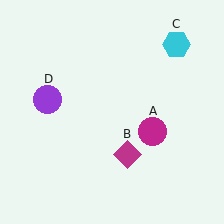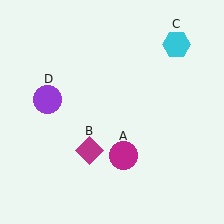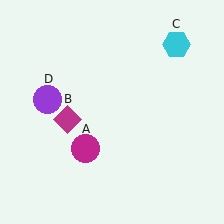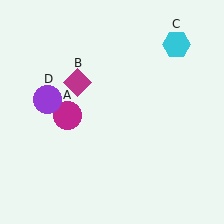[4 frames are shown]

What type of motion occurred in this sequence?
The magenta circle (object A), magenta diamond (object B) rotated clockwise around the center of the scene.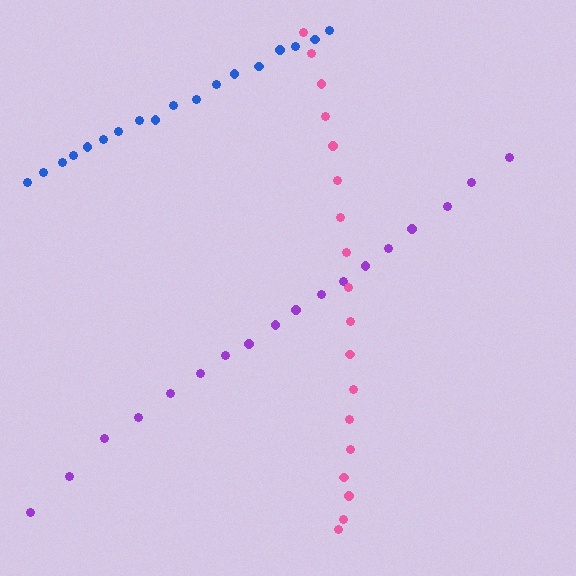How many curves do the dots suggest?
There are 3 distinct paths.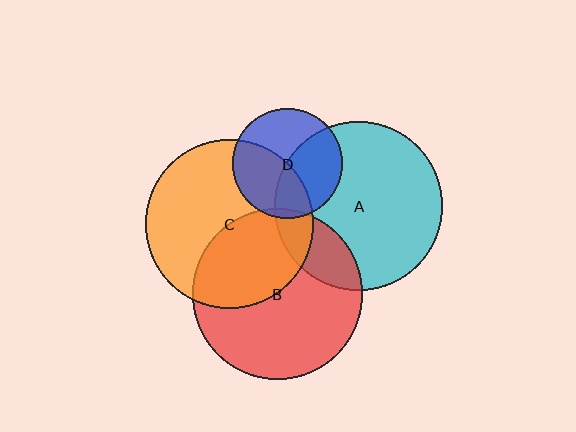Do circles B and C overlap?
Yes.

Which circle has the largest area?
Circle B (red).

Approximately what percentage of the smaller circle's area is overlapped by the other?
Approximately 40%.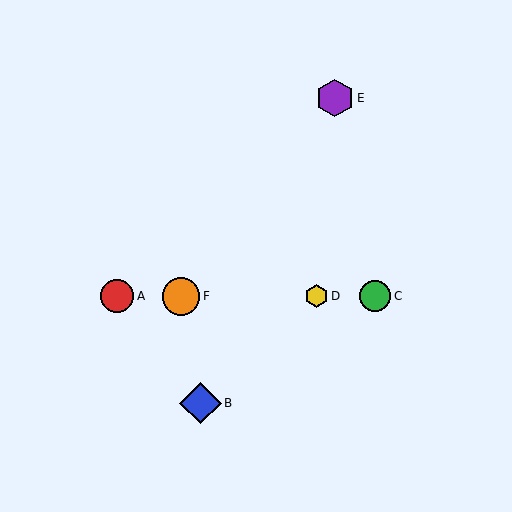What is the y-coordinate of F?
Object F is at y≈296.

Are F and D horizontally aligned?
Yes, both are at y≈296.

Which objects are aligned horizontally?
Objects A, C, D, F are aligned horizontally.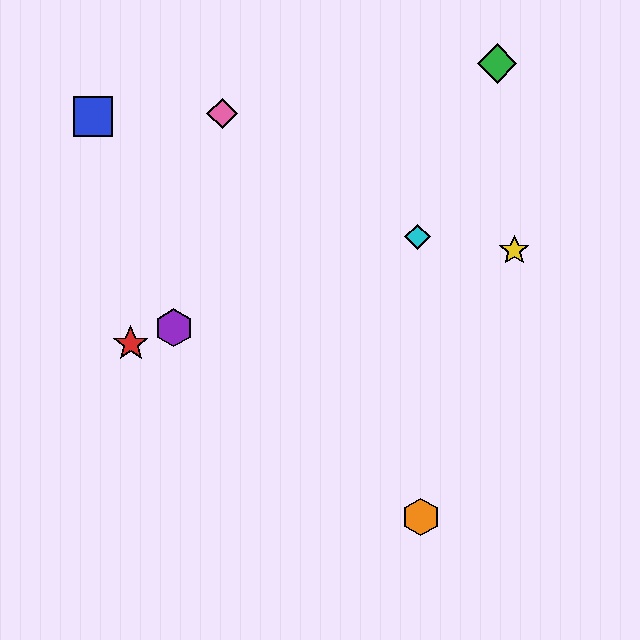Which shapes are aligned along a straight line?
The red star, the purple hexagon, the cyan diamond are aligned along a straight line.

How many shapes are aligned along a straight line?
3 shapes (the red star, the purple hexagon, the cyan diamond) are aligned along a straight line.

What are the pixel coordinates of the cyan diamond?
The cyan diamond is at (418, 237).